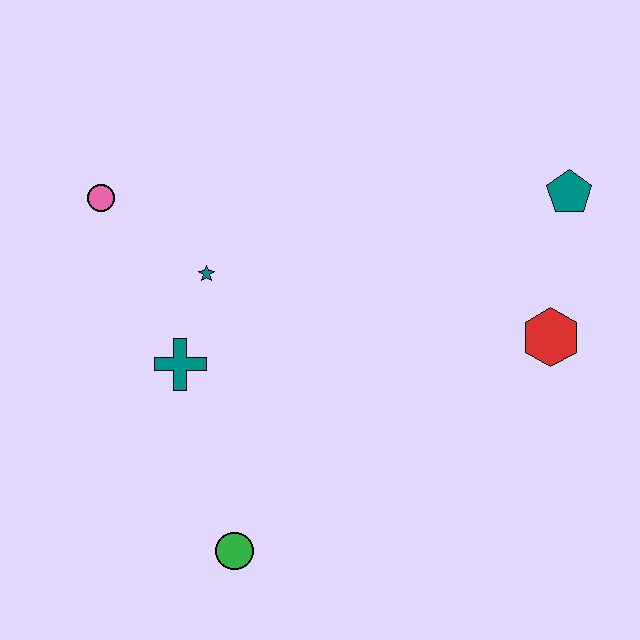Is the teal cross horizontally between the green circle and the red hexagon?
No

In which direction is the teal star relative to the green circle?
The teal star is above the green circle.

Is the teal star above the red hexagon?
Yes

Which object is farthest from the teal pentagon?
The green circle is farthest from the teal pentagon.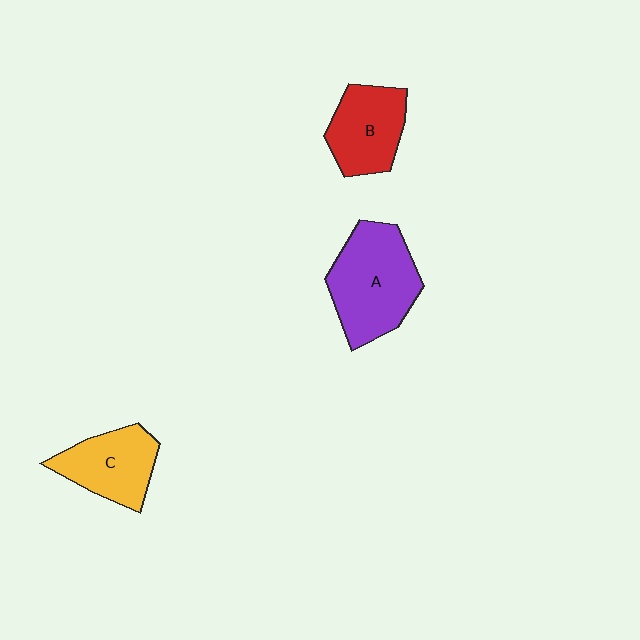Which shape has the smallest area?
Shape B (red).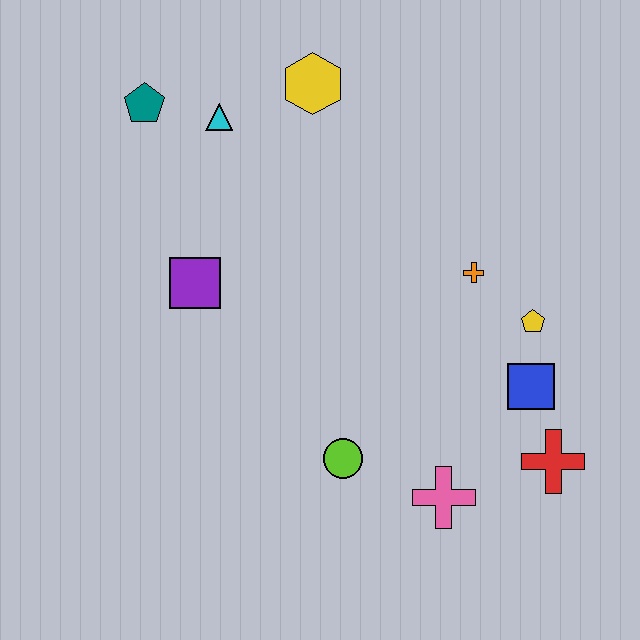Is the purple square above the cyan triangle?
No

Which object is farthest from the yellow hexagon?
The red cross is farthest from the yellow hexagon.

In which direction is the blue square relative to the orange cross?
The blue square is below the orange cross.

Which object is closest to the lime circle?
The pink cross is closest to the lime circle.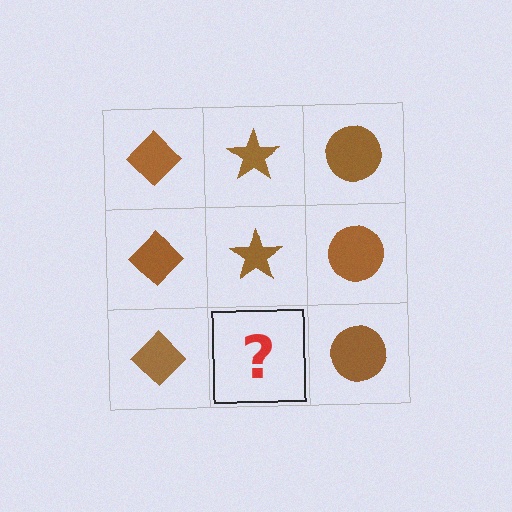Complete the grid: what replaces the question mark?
The question mark should be replaced with a brown star.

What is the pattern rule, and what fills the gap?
The rule is that each column has a consistent shape. The gap should be filled with a brown star.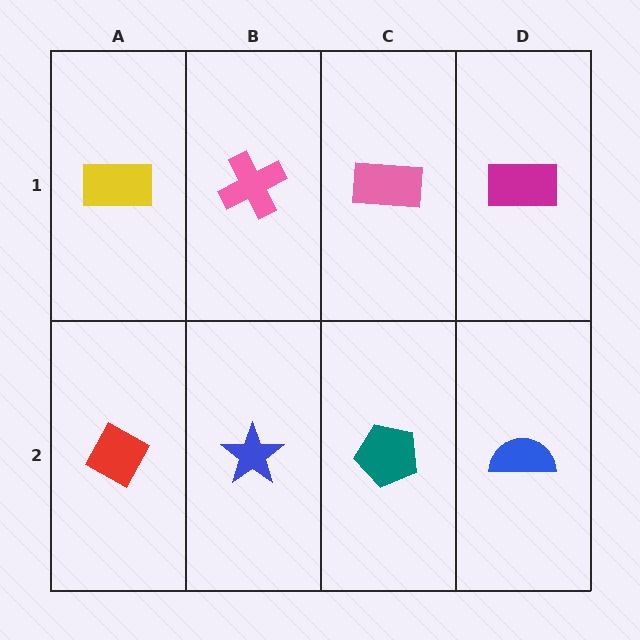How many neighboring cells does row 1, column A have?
2.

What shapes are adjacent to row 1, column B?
A blue star (row 2, column B), a yellow rectangle (row 1, column A), a pink rectangle (row 1, column C).